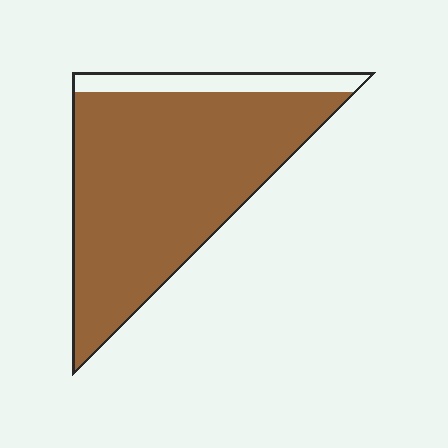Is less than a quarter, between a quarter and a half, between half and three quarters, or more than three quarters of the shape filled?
More than three quarters.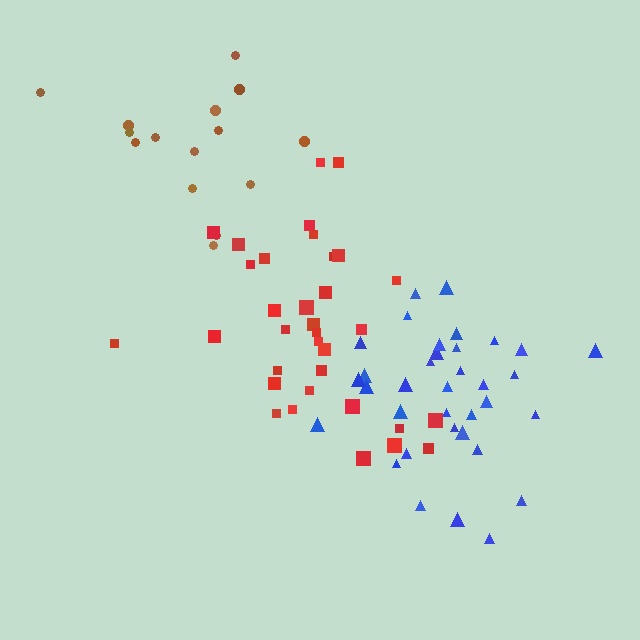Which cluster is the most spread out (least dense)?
Brown.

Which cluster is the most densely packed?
Blue.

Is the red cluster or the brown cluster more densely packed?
Red.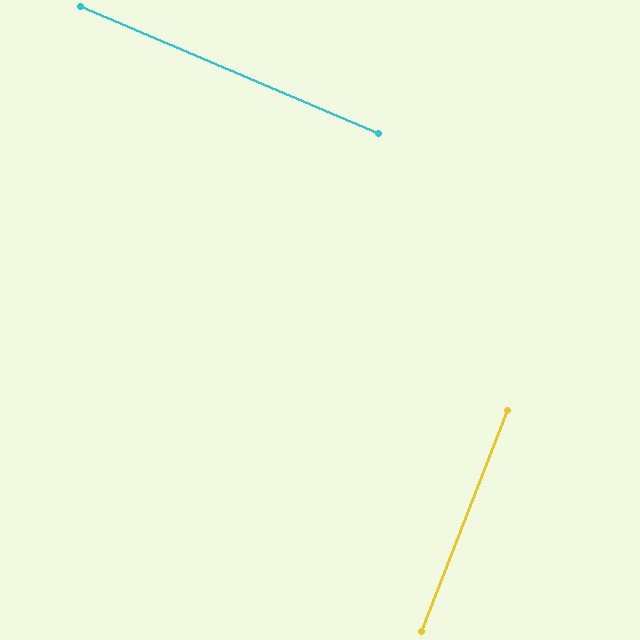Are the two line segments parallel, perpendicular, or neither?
Perpendicular — they meet at approximately 88°.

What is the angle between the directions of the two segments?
Approximately 88 degrees.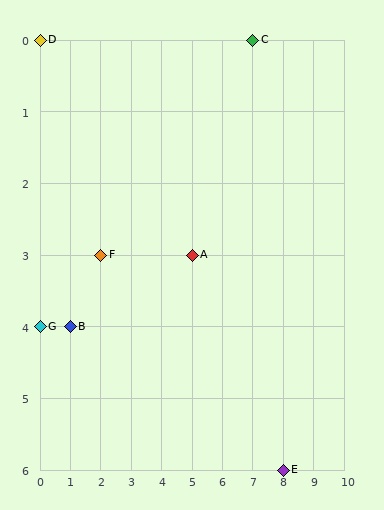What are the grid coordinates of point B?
Point B is at grid coordinates (1, 4).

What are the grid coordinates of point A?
Point A is at grid coordinates (5, 3).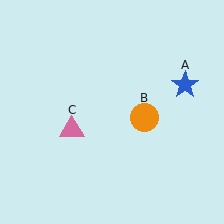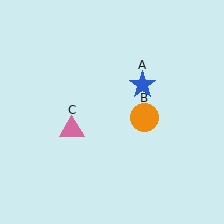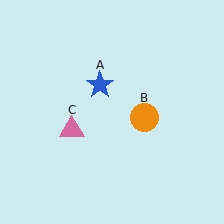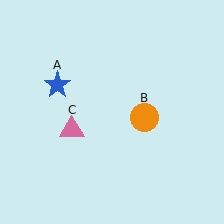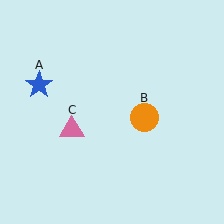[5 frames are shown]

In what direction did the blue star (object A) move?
The blue star (object A) moved left.